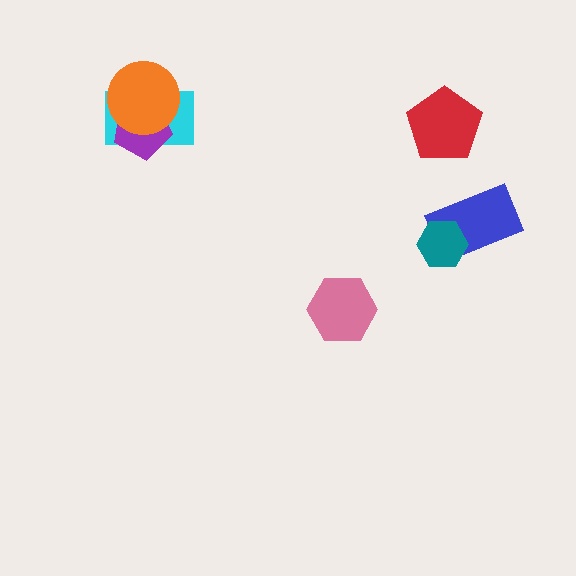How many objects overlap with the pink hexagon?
0 objects overlap with the pink hexagon.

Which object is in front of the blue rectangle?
The teal hexagon is in front of the blue rectangle.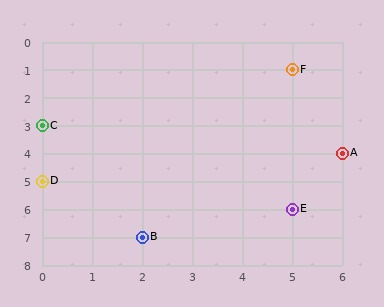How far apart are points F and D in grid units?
Points F and D are 5 columns and 4 rows apart (about 6.4 grid units diagonally).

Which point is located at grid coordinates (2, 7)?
Point B is at (2, 7).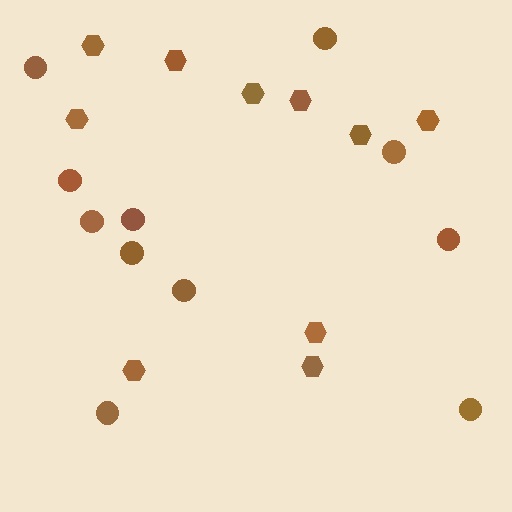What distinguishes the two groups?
There are 2 groups: one group of hexagons (10) and one group of circles (11).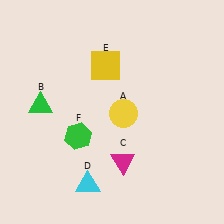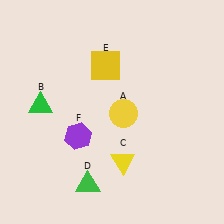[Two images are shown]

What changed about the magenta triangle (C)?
In Image 1, C is magenta. In Image 2, it changed to yellow.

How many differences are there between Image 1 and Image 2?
There are 3 differences between the two images.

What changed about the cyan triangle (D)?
In Image 1, D is cyan. In Image 2, it changed to green.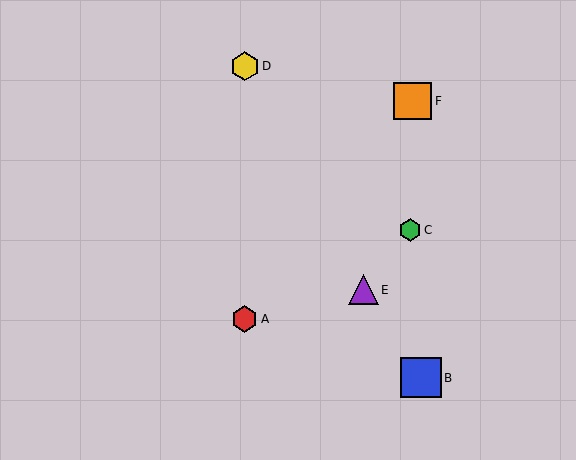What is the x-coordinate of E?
Object E is at x≈363.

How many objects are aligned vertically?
2 objects (A, D) are aligned vertically.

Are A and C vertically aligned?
No, A is at x≈245 and C is at x≈410.